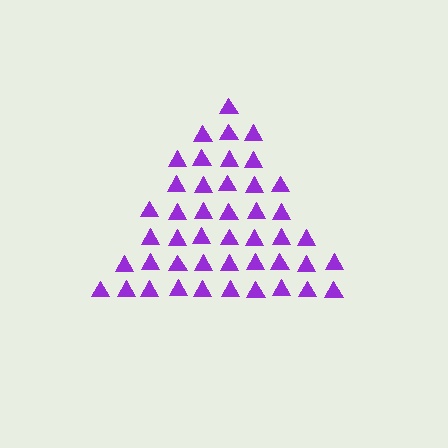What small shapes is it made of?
It is made of small triangles.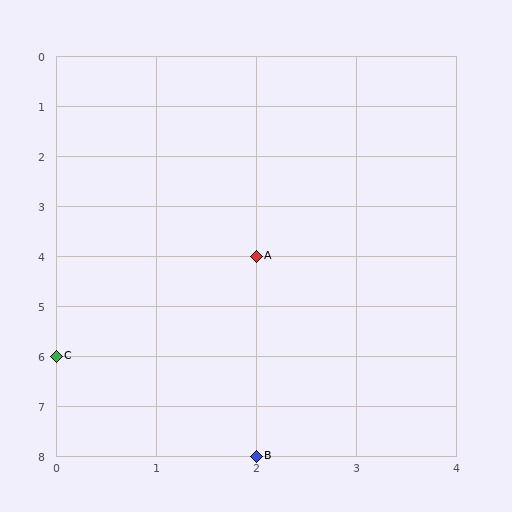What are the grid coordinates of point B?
Point B is at grid coordinates (2, 8).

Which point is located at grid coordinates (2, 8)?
Point B is at (2, 8).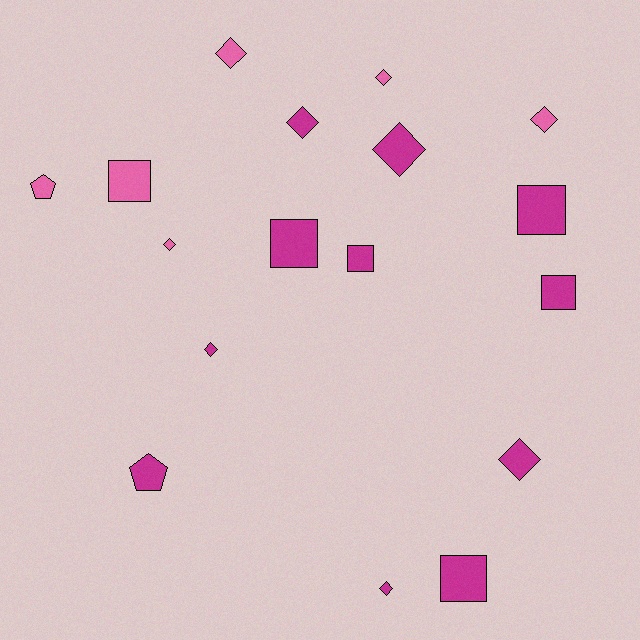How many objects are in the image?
There are 17 objects.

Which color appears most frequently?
Magenta, with 11 objects.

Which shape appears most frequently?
Diamond, with 9 objects.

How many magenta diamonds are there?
There are 5 magenta diamonds.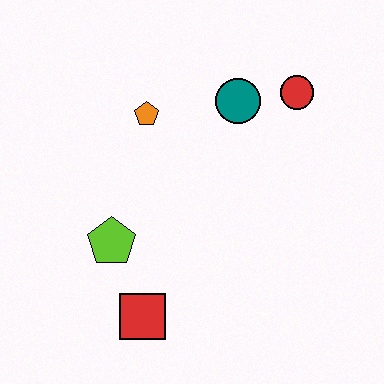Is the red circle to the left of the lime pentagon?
No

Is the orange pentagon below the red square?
No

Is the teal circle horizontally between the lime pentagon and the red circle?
Yes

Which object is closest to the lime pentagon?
The red square is closest to the lime pentagon.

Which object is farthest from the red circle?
The red square is farthest from the red circle.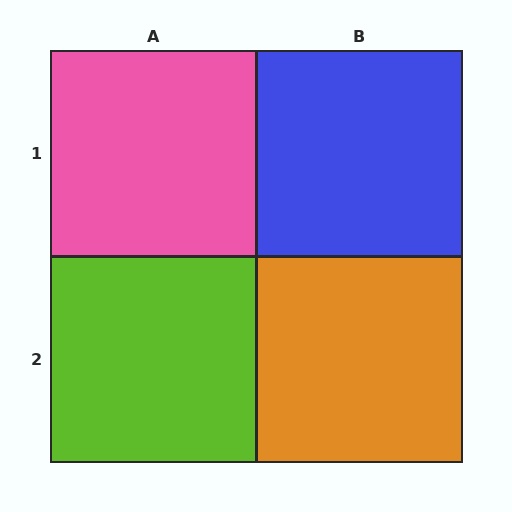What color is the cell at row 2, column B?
Orange.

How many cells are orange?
1 cell is orange.